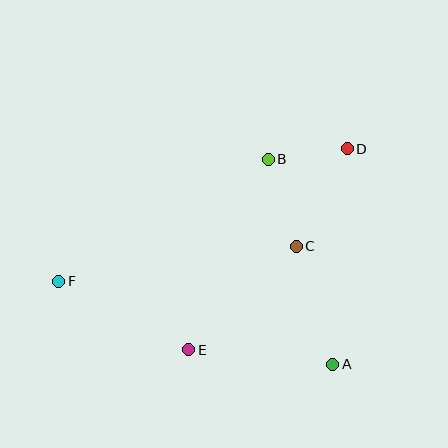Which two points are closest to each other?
Points B and D are closest to each other.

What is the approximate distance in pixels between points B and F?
The distance between B and F is approximately 243 pixels.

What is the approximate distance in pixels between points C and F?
The distance between C and F is approximately 240 pixels.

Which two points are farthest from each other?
Points D and F are farthest from each other.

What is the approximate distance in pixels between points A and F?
The distance between A and F is approximately 286 pixels.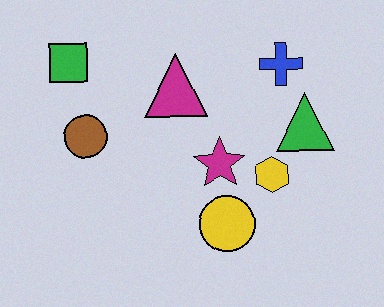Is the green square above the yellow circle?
Yes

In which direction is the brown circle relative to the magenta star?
The brown circle is to the left of the magenta star.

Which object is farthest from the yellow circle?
The green square is farthest from the yellow circle.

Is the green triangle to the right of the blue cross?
Yes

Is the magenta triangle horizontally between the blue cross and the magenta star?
No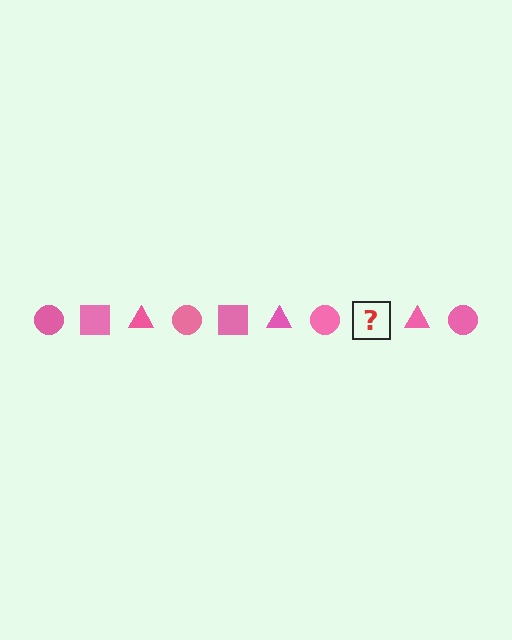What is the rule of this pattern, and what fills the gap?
The rule is that the pattern cycles through circle, square, triangle shapes in pink. The gap should be filled with a pink square.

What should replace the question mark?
The question mark should be replaced with a pink square.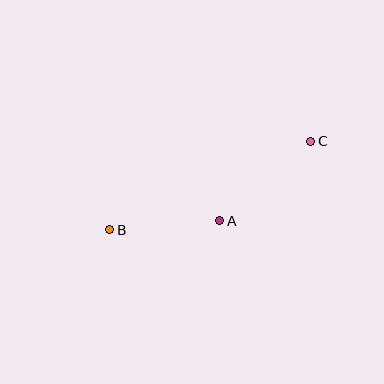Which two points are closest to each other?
Points A and B are closest to each other.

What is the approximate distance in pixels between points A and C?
The distance between A and C is approximately 121 pixels.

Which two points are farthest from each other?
Points B and C are farthest from each other.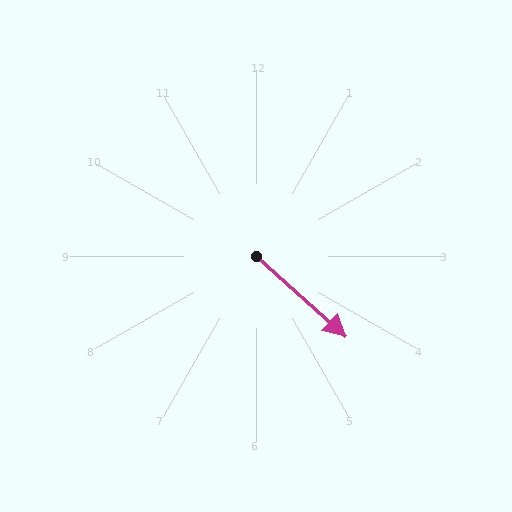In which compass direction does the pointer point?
Southeast.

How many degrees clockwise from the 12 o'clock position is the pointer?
Approximately 132 degrees.